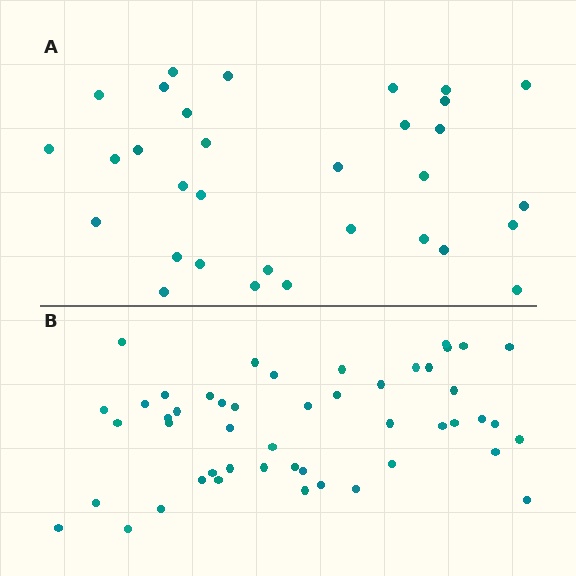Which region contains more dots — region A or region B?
Region B (the bottom region) has more dots.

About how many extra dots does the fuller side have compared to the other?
Region B has approximately 15 more dots than region A.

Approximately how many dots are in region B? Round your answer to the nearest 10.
About 50 dots. (The exact count is 49, which rounds to 50.)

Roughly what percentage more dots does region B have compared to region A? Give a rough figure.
About 55% more.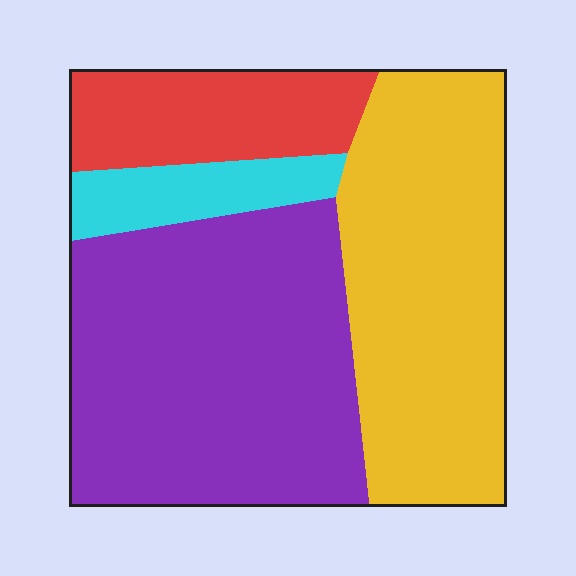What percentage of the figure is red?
Red covers about 15% of the figure.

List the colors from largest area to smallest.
From largest to smallest: purple, yellow, red, cyan.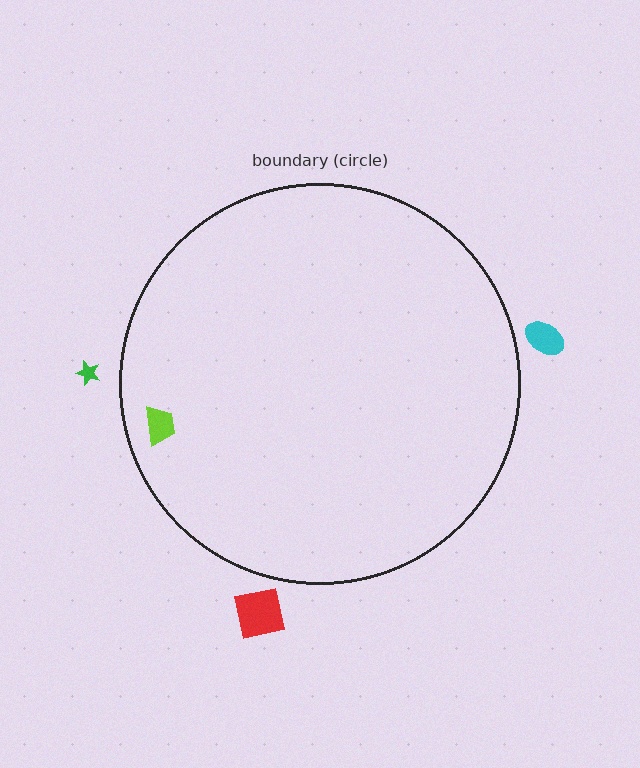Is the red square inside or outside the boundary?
Outside.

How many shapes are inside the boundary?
1 inside, 3 outside.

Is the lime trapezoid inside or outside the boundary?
Inside.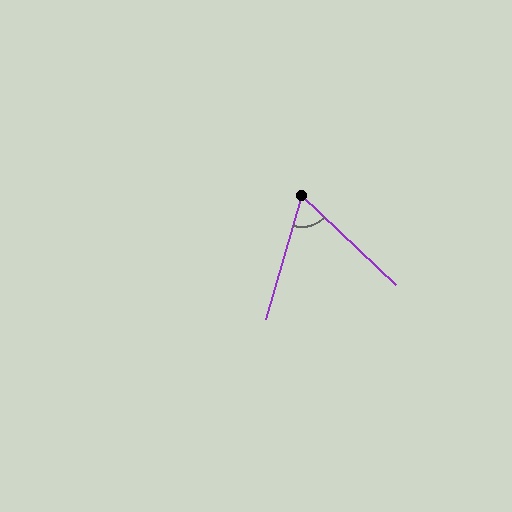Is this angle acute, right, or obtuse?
It is acute.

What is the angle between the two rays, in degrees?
Approximately 63 degrees.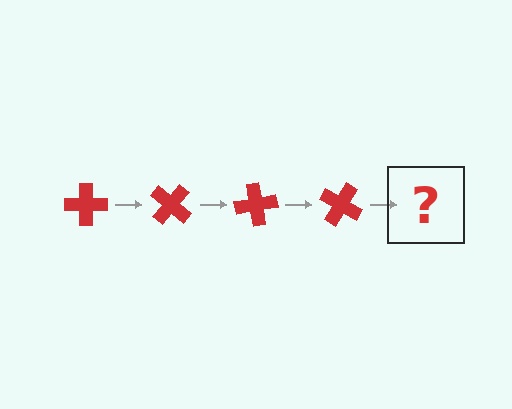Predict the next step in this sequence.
The next step is a red cross rotated 160 degrees.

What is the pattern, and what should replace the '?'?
The pattern is that the cross rotates 40 degrees each step. The '?' should be a red cross rotated 160 degrees.